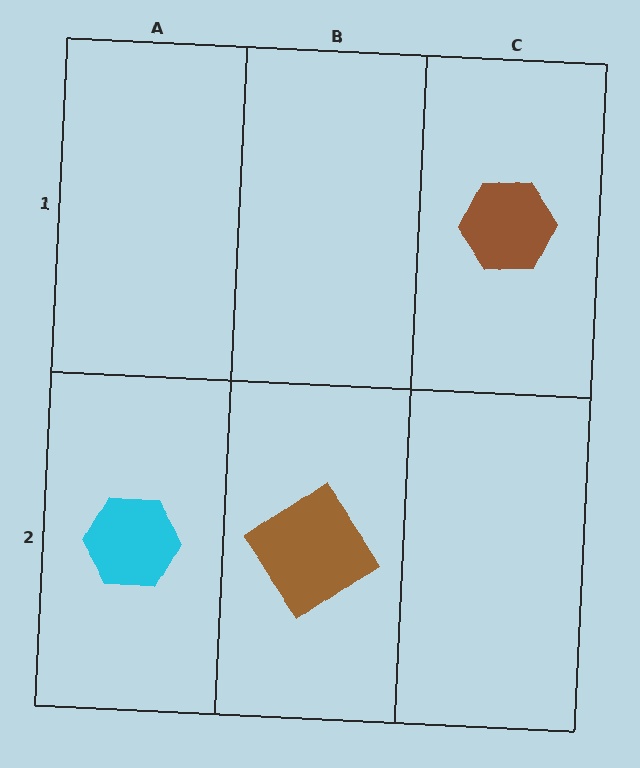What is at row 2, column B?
A brown diamond.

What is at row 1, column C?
A brown hexagon.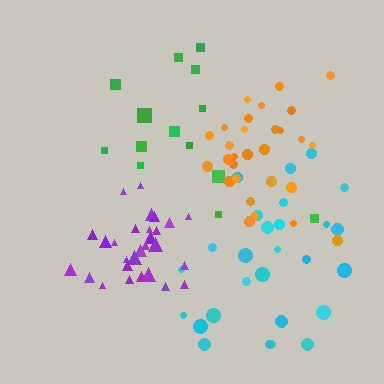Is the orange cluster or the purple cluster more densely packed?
Purple.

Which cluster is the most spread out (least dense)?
Green.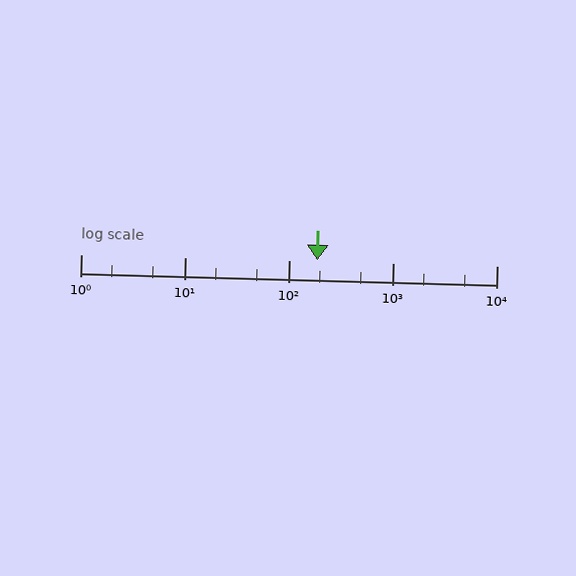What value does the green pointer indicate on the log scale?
The pointer indicates approximately 190.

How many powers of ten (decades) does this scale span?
The scale spans 4 decades, from 1 to 10000.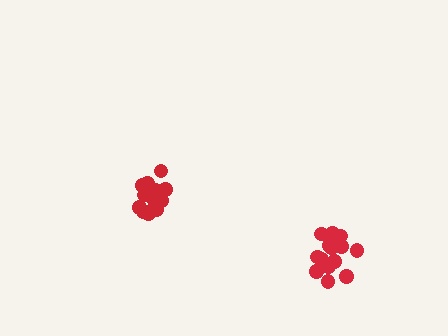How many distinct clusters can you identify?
There are 2 distinct clusters.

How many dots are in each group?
Group 1: 17 dots, Group 2: 18 dots (35 total).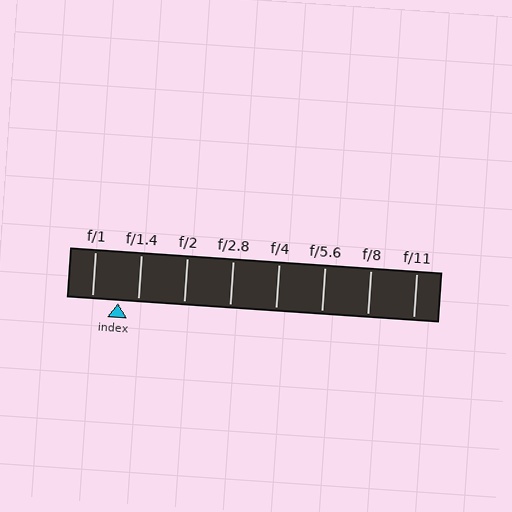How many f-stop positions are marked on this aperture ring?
There are 8 f-stop positions marked.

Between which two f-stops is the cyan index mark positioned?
The index mark is between f/1 and f/1.4.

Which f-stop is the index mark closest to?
The index mark is closest to f/1.4.